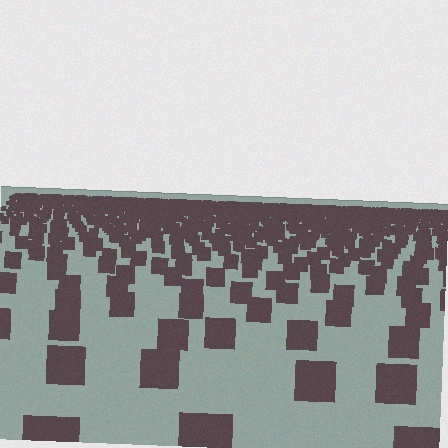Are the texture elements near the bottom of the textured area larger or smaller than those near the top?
Larger. Near the bottom, elements are closer to the viewer and appear at a bigger on-screen size.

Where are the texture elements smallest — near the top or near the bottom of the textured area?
Near the top.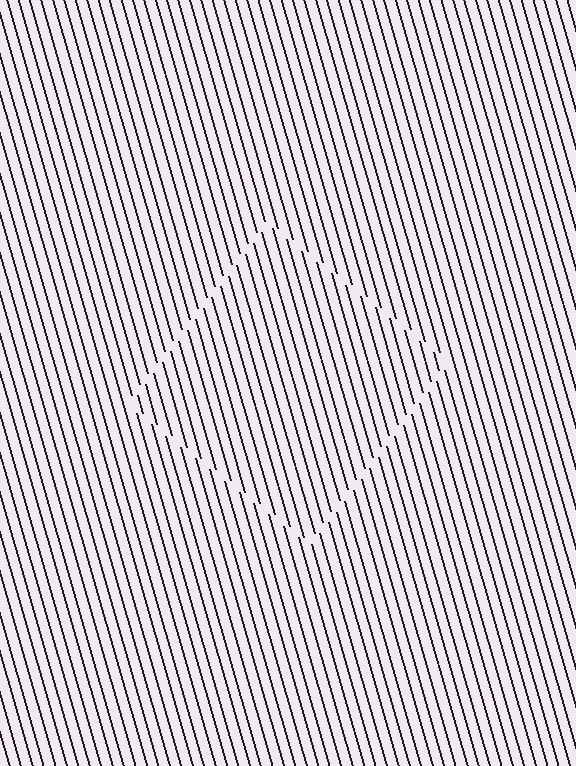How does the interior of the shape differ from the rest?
The interior of the shape contains the same grating, shifted by half a period — the contour is defined by the phase discontinuity where line-ends from the inner and outer gratings abut.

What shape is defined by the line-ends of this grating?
An illusory square. The interior of the shape contains the same grating, shifted by half a period — the contour is defined by the phase discontinuity where line-ends from the inner and outer gratings abut.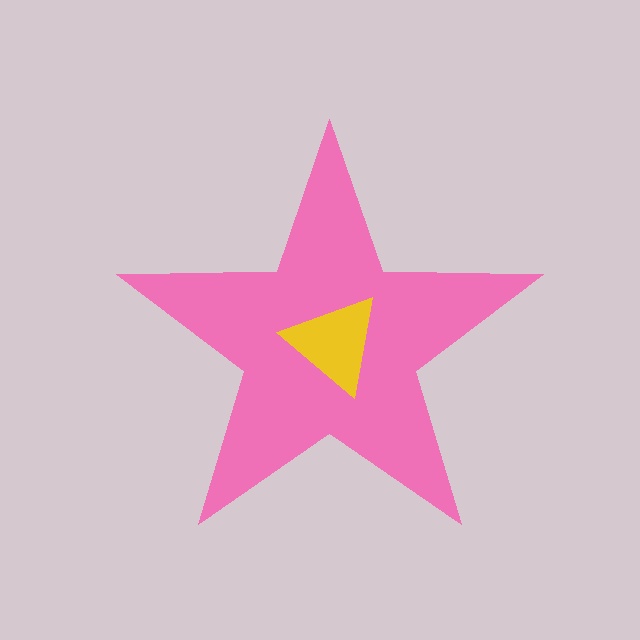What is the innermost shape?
The yellow triangle.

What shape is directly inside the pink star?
The yellow triangle.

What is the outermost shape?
The pink star.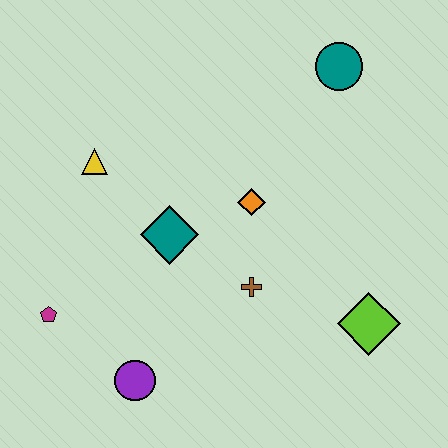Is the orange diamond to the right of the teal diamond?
Yes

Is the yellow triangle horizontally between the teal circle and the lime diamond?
No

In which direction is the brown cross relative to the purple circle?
The brown cross is to the right of the purple circle.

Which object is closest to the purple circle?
The magenta pentagon is closest to the purple circle.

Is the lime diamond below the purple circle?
No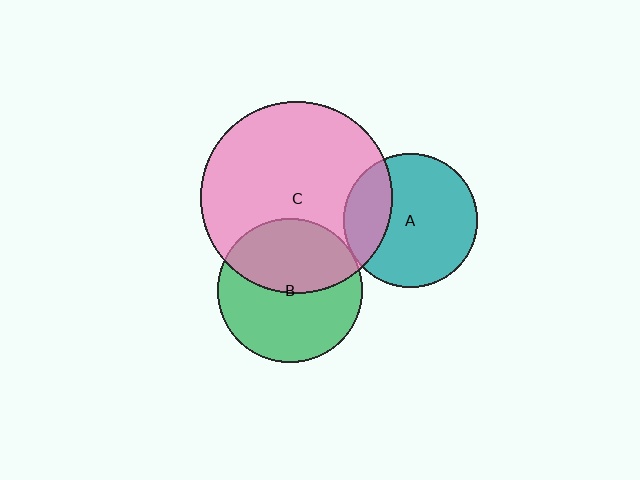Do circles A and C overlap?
Yes.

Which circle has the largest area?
Circle C (pink).